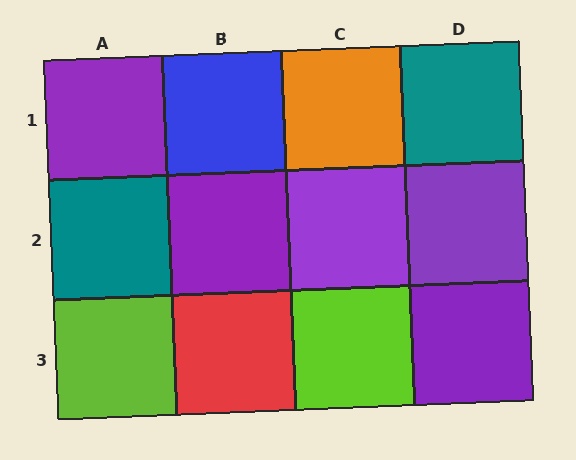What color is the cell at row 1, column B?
Blue.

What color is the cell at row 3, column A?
Lime.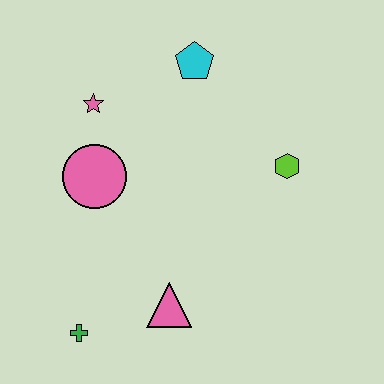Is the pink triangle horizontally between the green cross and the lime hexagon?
Yes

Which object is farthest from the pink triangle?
The cyan pentagon is farthest from the pink triangle.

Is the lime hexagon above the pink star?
No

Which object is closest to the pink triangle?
The green cross is closest to the pink triangle.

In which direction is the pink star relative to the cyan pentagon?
The pink star is to the left of the cyan pentagon.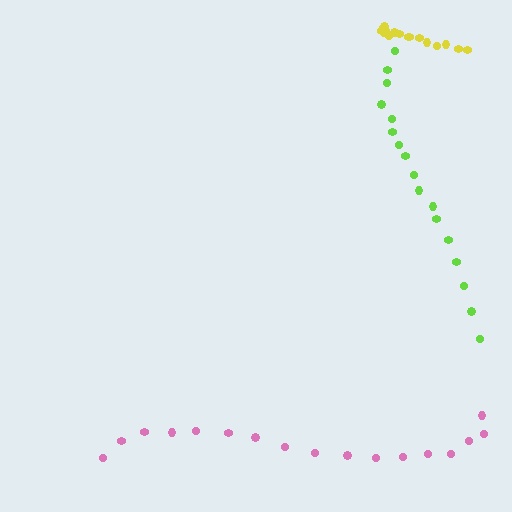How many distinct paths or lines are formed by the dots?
There are 3 distinct paths.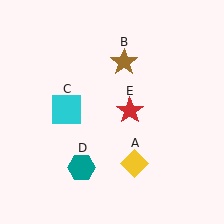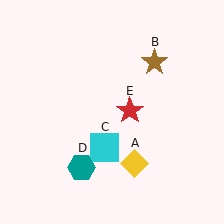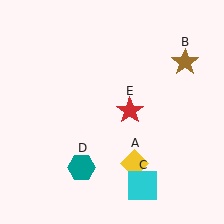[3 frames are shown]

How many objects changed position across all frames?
2 objects changed position: brown star (object B), cyan square (object C).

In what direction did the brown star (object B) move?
The brown star (object B) moved right.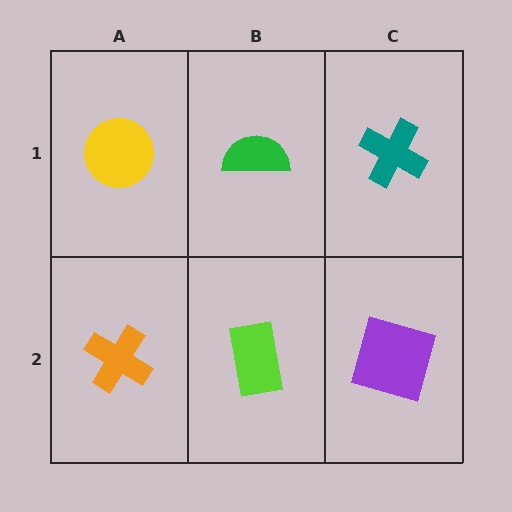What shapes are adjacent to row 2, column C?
A teal cross (row 1, column C), a lime rectangle (row 2, column B).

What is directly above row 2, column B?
A green semicircle.